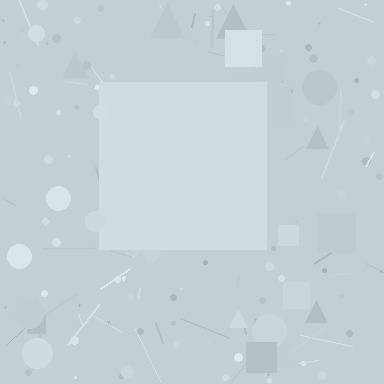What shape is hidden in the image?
A square is hidden in the image.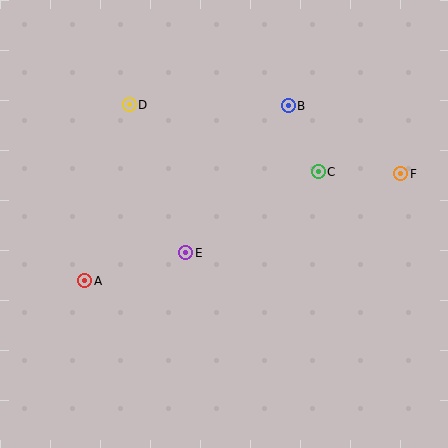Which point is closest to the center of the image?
Point E at (186, 253) is closest to the center.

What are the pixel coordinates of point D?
Point D is at (129, 105).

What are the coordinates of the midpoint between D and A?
The midpoint between D and A is at (107, 193).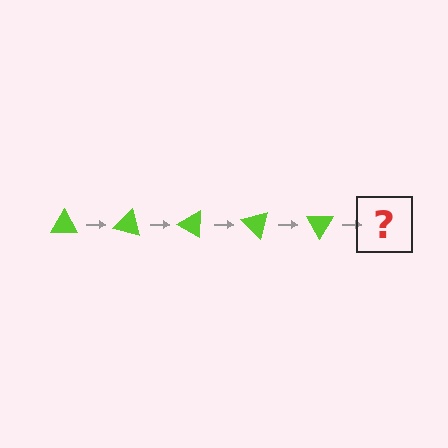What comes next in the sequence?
The next element should be a lime triangle rotated 75 degrees.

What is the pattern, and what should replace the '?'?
The pattern is that the triangle rotates 15 degrees each step. The '?' should be a lime triangle rotated 75 degrees.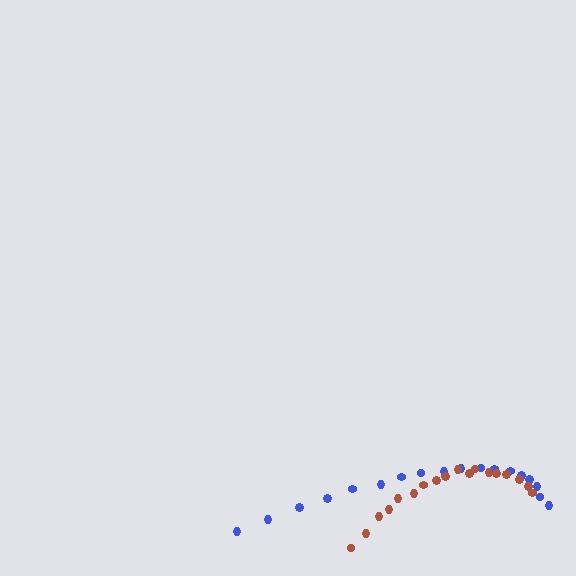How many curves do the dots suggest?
There are 2 distinct paths.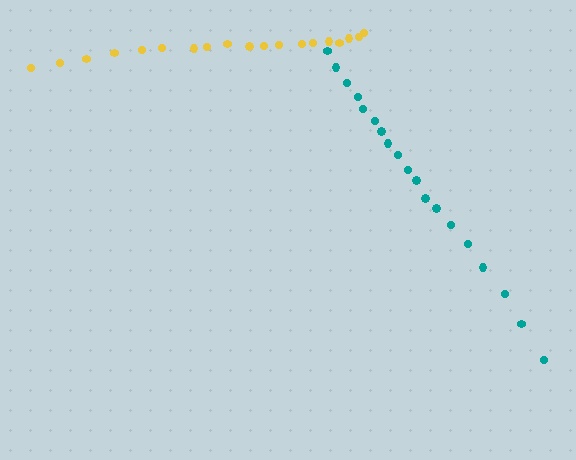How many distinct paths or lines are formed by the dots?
There are 2 distinct paths.